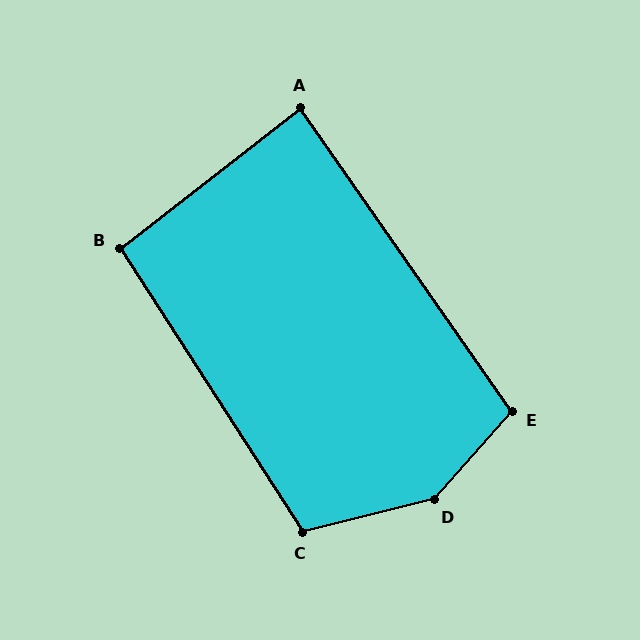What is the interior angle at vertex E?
Approximately 104 degrees (obtuse).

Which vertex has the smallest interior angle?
A, at approximately 87 degrees.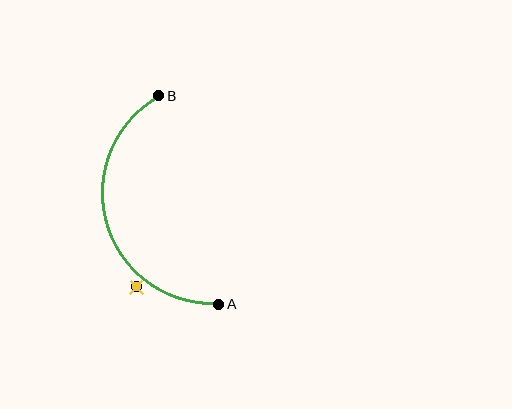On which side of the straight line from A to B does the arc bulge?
The arc bulges to the left of the straight line connecting A and B.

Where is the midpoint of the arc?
The arc midpoint is the point on the curve farthest from the straight line joining A and B. It sits to the left of that line.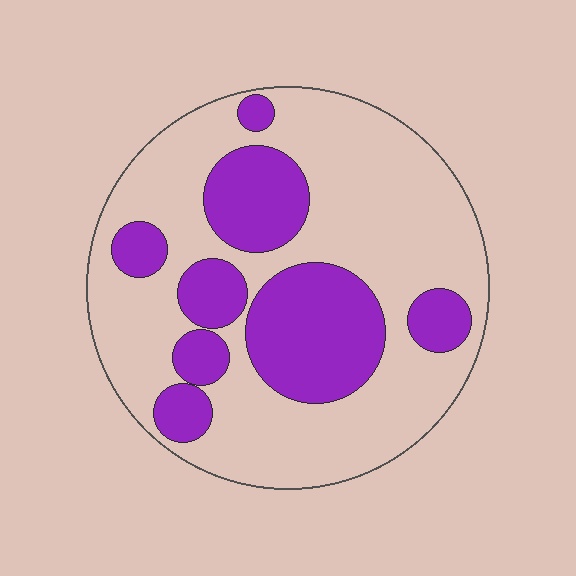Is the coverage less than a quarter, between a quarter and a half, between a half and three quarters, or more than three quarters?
Between a quarter and a half.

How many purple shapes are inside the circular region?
8.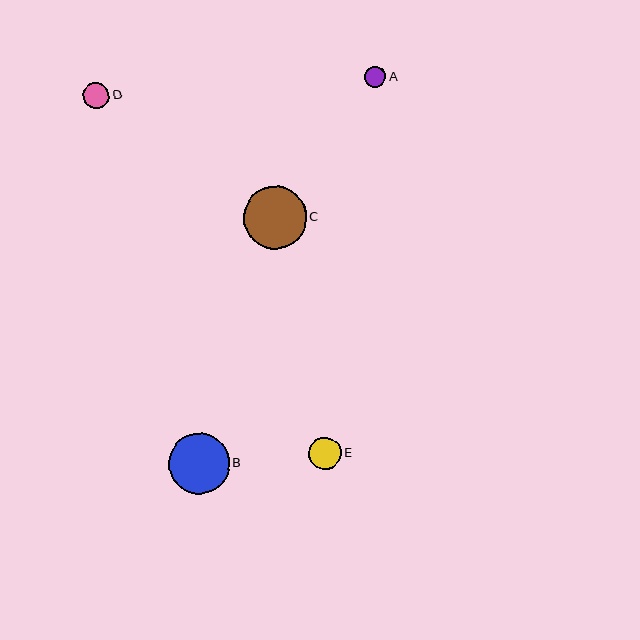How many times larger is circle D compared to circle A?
Circle D is approximately 1.2 times the size of circle A.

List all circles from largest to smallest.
From largest to smallest: C, B, E, D, A.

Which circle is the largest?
Circle C is the largest with a size of approximately 63 pixels.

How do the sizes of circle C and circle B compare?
Circle C and circle B are approximately the same size.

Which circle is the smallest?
Circle A is the smallest with a size of approximately 21 pixels.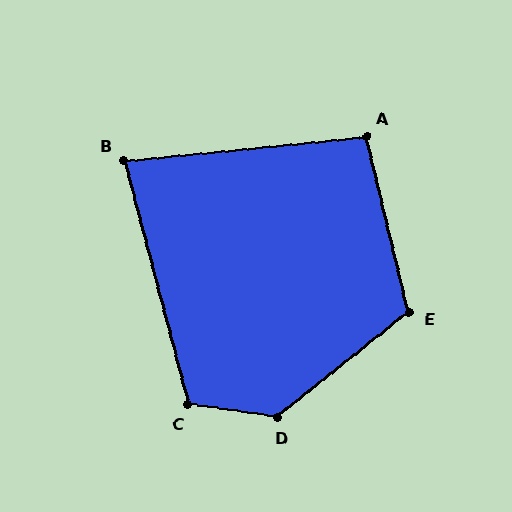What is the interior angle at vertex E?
Approximately 115 degrees (obtuse).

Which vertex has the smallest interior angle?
B, at approximately 81 degrees.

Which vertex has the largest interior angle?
D, at approximately 133 degrees.